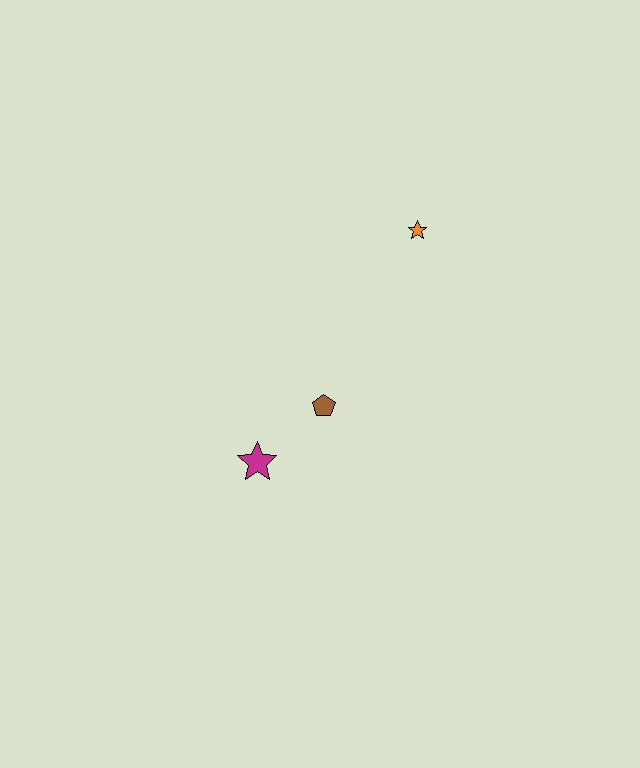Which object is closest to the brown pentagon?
The magenta star is closest to the brown pentagon.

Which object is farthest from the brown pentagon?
The orange star is farthest from the brown pentagon.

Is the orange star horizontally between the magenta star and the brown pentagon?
No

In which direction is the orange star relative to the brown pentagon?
The orange star is above the brown pentagon.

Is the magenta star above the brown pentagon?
No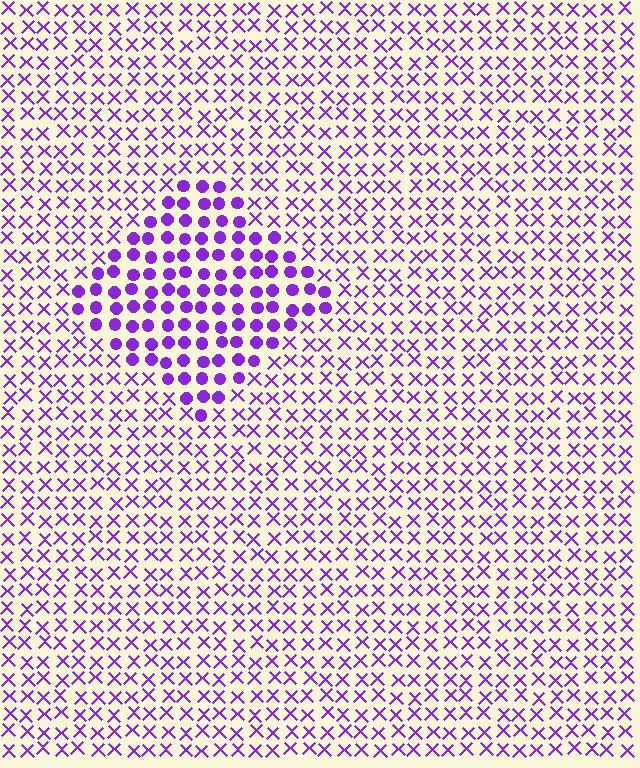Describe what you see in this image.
The image is filled with small purple elements arranged in a uniform grid. A diamond-shaped region contains circles, while the surrounding area contains X marks. The boundary is defined purely by the change in element shape.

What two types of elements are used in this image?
The image uses circles inside the diamond region and X marks outside it.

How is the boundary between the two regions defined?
The boundary is defined by a change in element shape: circles inside vs. X marks outside. All elements share the same color and spacing.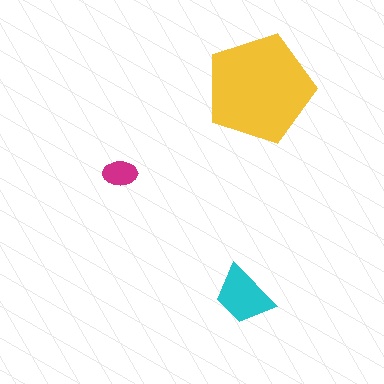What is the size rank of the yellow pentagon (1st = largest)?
1st.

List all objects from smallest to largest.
The magenta ellipse, the cyan trapezoid, the yellow pentagon.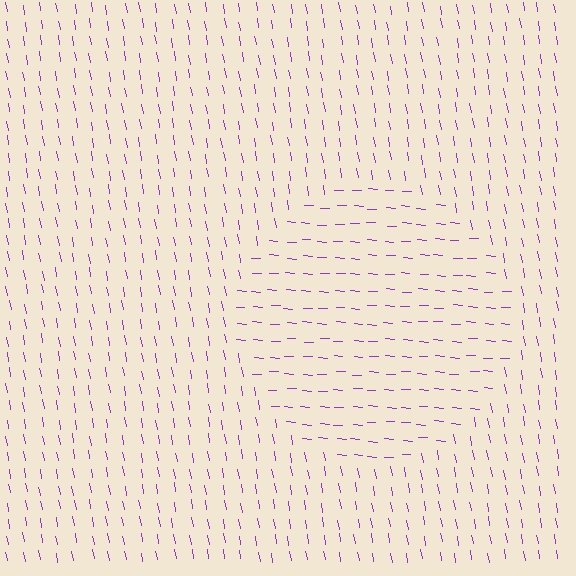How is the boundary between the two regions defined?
The boundary is defined purely by a change in line orientation (approximately 76 degrees difference). All lines are the same color and thickness.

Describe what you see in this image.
The image is filled with small purple line segments. A circle region in the image has lines oriented differently from the surrounding lines, creating a visible texture boundary.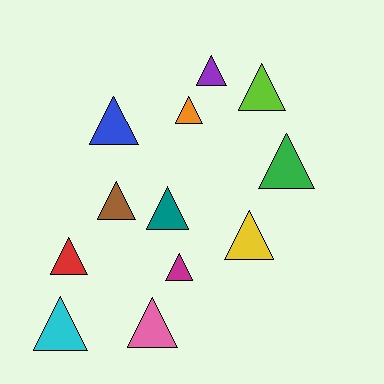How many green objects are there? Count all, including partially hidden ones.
There is 1 green object.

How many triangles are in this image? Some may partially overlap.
There are 12 triangles.